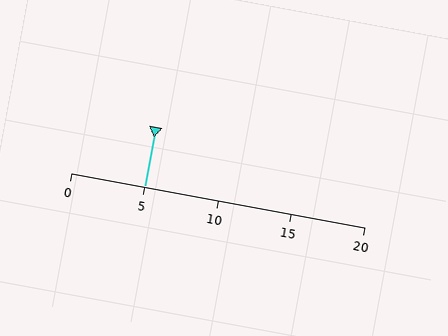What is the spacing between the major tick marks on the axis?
The major ticks are spaced 5 apart.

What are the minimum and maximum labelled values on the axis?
The axis runs from 0 to 20.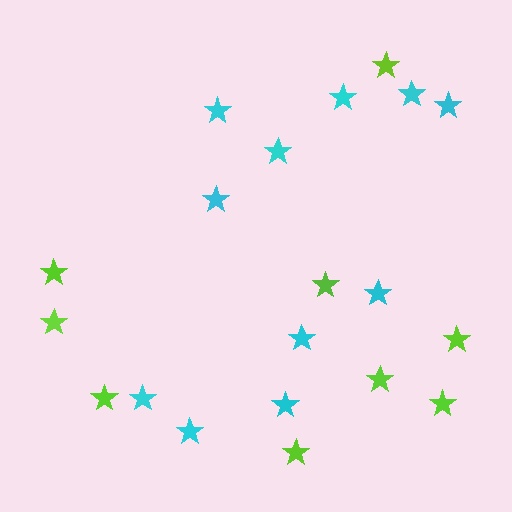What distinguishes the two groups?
There are 2 groups: one group of cyan stars (11) and one group of lime stars (9).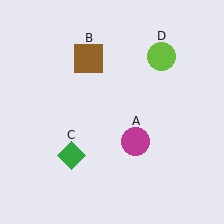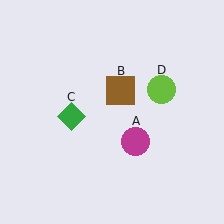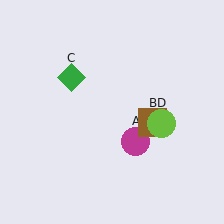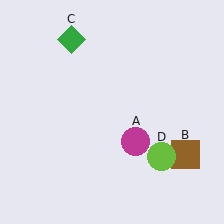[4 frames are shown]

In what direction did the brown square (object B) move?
The brown square (object B) moved down and to the right.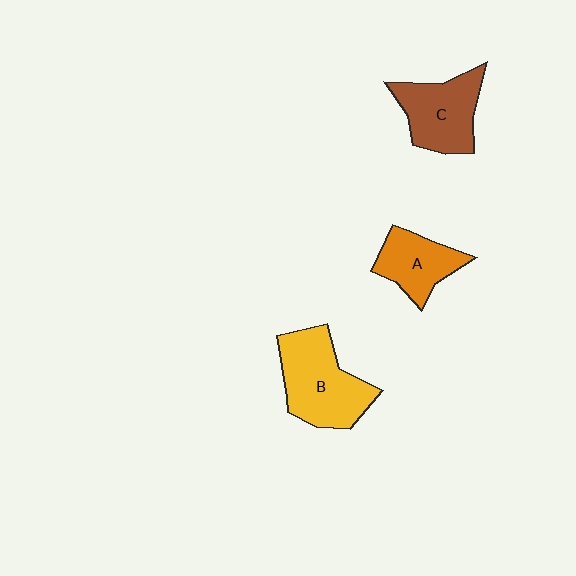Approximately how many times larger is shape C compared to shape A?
Approximately 1.3 times.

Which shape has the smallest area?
Shape A (orange).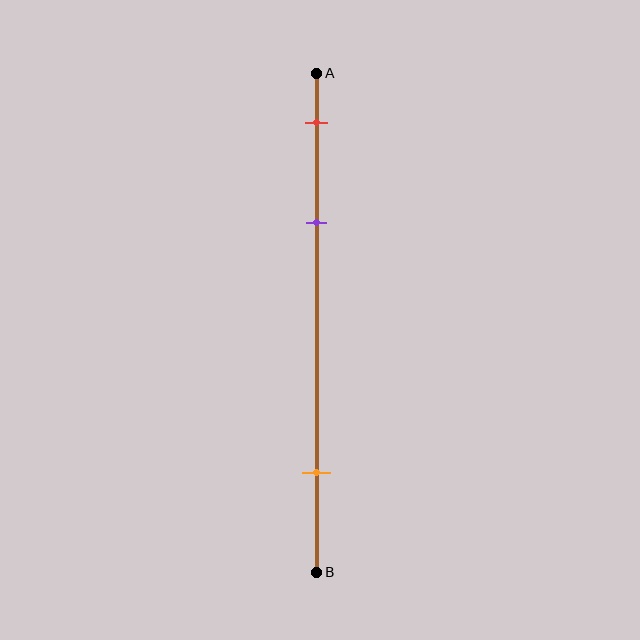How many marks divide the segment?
There are 3 marks dividing the segment.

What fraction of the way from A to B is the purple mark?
The purple mark is approximately 30% (0.3) of the way from A to B.